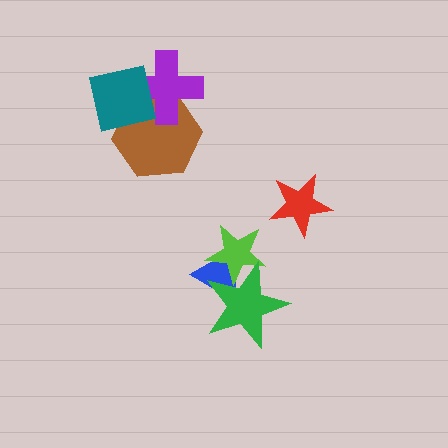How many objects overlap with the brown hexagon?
2 objects overlap with the brown hexagon.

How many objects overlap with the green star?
2 objects overlap with the green star.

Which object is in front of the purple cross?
The teal square is in front of the purple cross.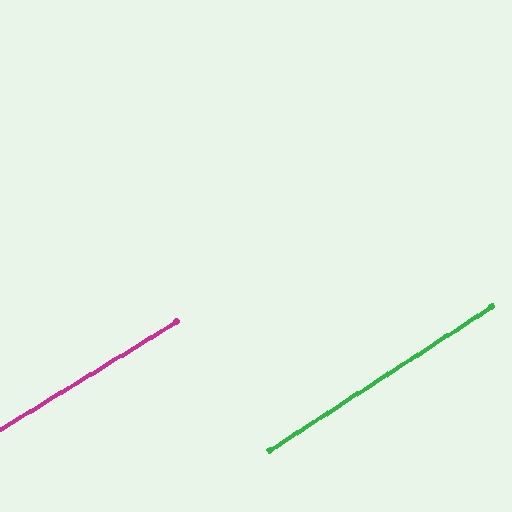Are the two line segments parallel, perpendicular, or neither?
Parallel — their directions differ by only 1.5°.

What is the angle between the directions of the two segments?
Approximately 1 degree.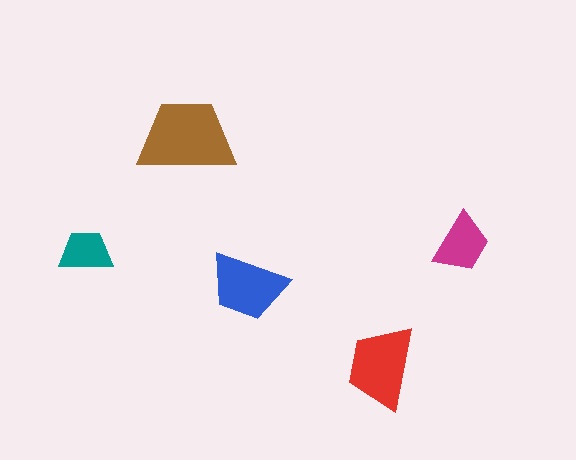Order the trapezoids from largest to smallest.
the brown one, the red one, the blue one, the magenta one, the teal one.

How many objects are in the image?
There are 5 objects in the image.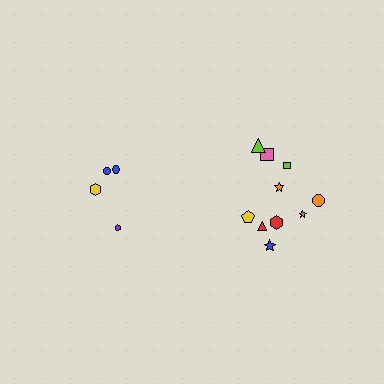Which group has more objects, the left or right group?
The right group.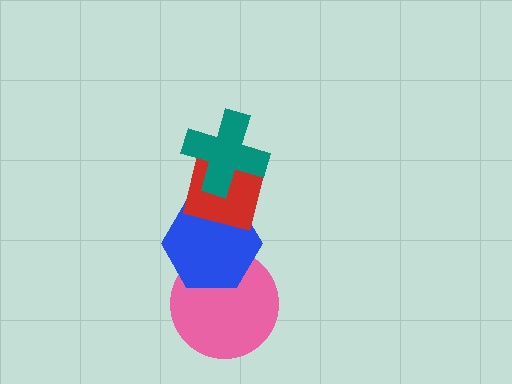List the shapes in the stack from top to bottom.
From top to bottom: the teal cross, the red square, the blue hexagon, the pink circle.